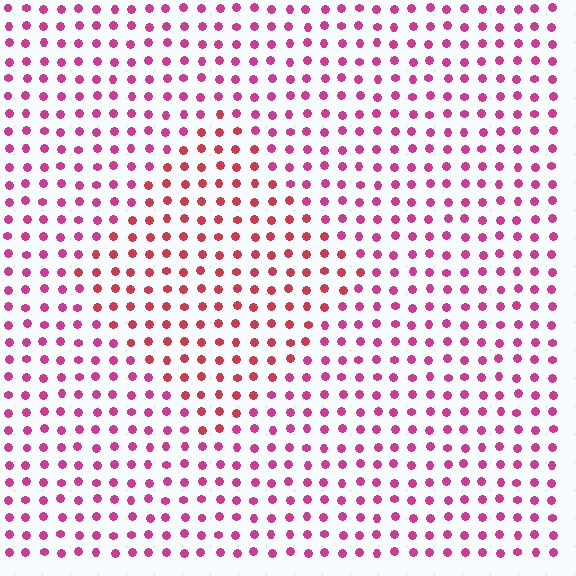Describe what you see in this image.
The image is filled with small magenta elements in a uniform arrangement. A diamond-shaped region is visible where the elements are tinted to a slightly different hue, forming a subtle color boundary.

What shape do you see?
I see a diamond.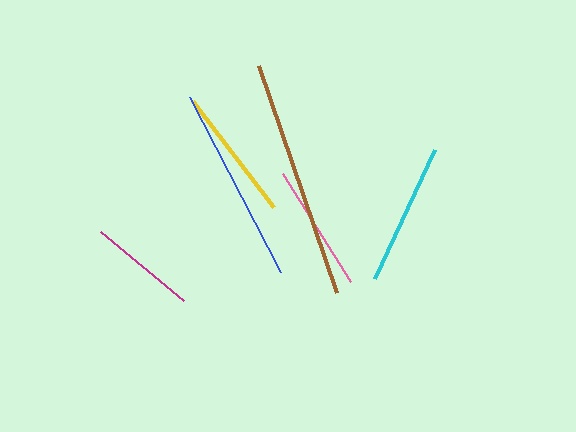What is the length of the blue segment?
The blue segment is approximately 197 pixels long.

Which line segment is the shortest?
The magenta line is the shortest at approximately 108 pixels.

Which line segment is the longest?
The brown line is the longest at approximately 240 pixels.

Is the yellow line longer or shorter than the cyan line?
The cyan line is longer than the yellow line.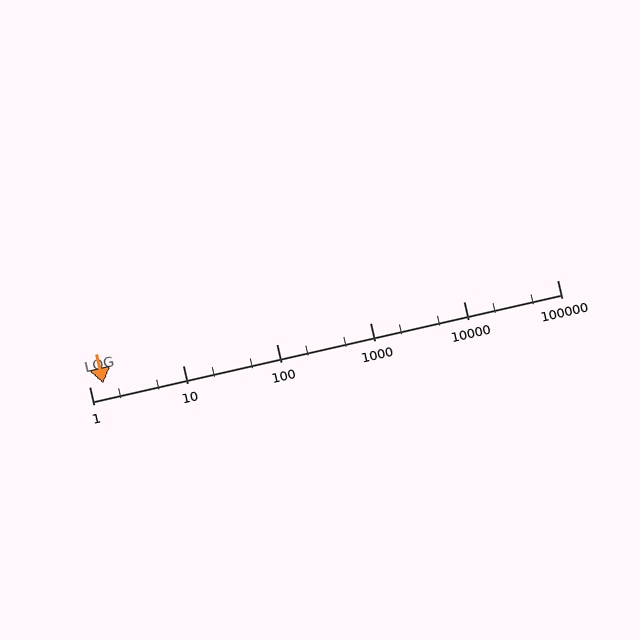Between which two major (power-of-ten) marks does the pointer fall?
The pointer is between 1 and 10.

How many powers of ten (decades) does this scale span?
The scale spans 5 decades, from 1 to 100000.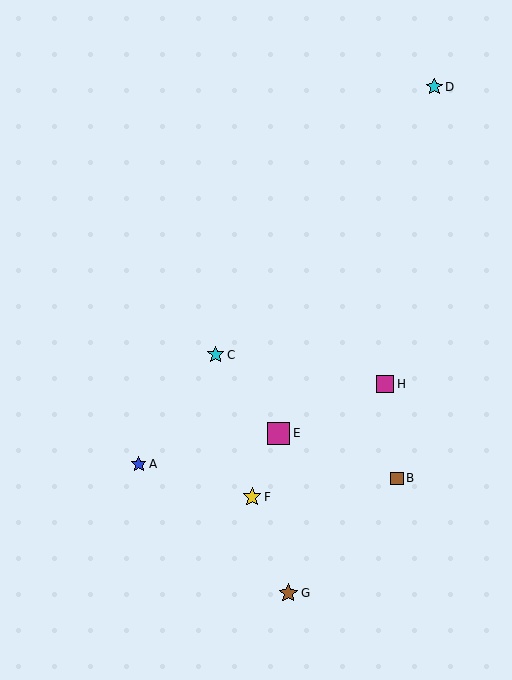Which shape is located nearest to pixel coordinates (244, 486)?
The yellow star (labeled F) at (252, 497) is nearest to that location.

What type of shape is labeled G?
Shape G is a brown star.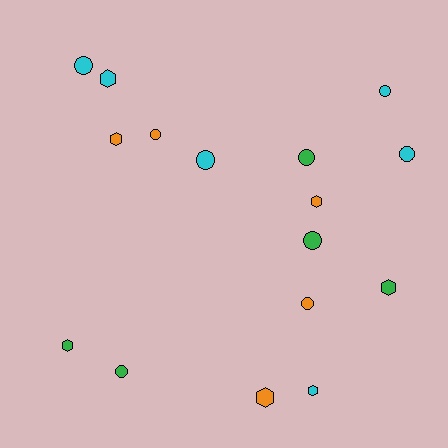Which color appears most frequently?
Cyan, with 6 objects.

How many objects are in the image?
There are 16 objects.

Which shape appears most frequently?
Circle, with 9 objects.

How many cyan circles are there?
There are 4 cyan circles.